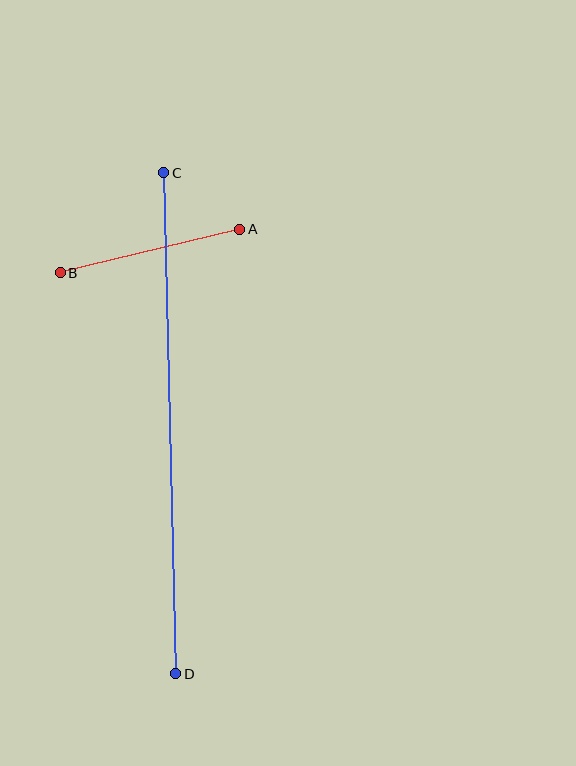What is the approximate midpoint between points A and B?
The midpoint is at approximately (150, 251) pixels.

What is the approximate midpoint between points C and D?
The midpoint is at approximately (170, 423) pixels.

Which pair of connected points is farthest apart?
Points C and D are farthest apart.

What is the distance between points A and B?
The distance is approximately 184 pixels.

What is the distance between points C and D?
The distance is approximately 501 pixels.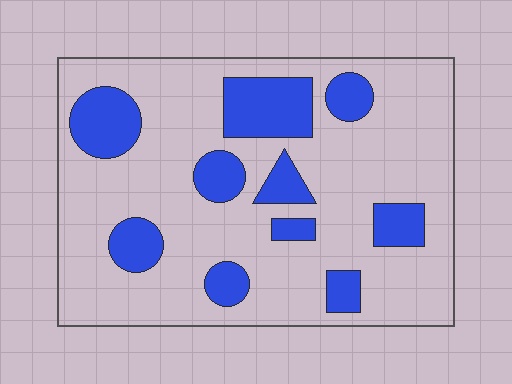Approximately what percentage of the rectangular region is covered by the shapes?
Approximately 25%.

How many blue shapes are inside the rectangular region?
10.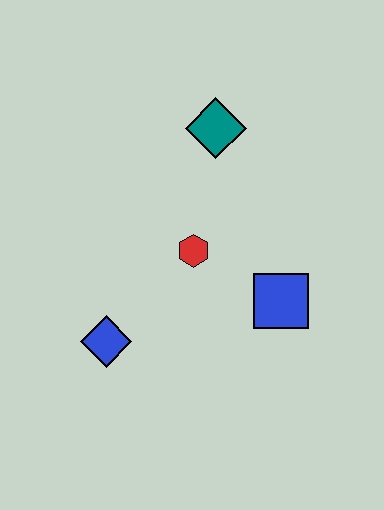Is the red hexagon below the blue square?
No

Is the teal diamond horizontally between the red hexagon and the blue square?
Yes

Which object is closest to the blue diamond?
The red hexagon is closest to the blue diamond.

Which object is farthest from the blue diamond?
The teal diamond is farthest from the blue diamond.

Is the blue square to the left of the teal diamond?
No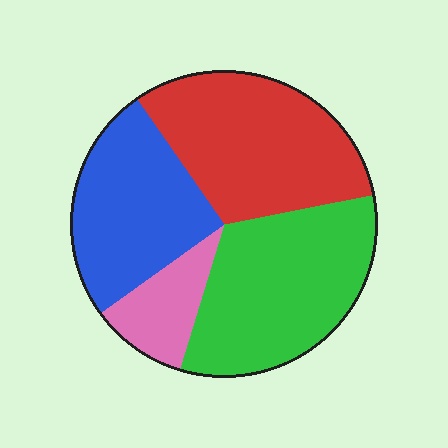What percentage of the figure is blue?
Blue covers 25% of the figure.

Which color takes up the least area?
Pink, at roughly 10%.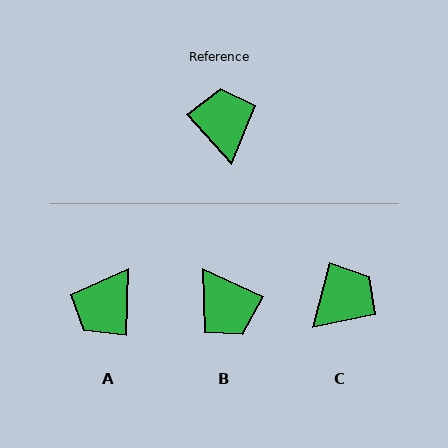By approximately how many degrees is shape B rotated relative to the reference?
Approximately 156 degrees clockwise.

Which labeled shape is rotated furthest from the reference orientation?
B, about 156 degrees away.